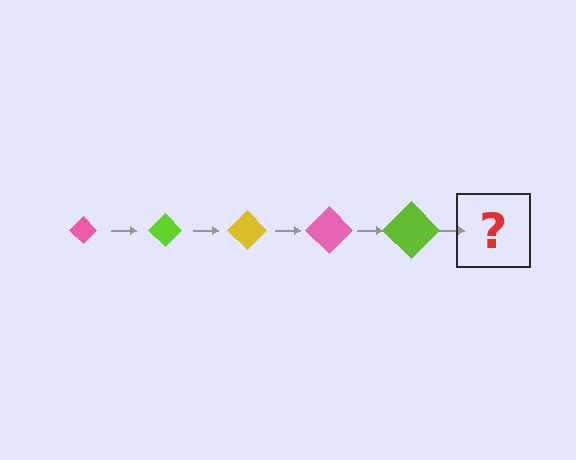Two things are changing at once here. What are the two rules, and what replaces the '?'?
The two rules are that the diamond grows larger each step and the color cycles through pink, lime, and yellow. The '?' should be a yellow diamond, larger than the previous one.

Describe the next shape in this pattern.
It should be a yellow diamond, larger than the previous one.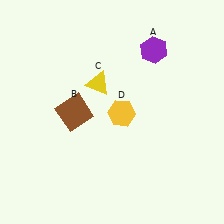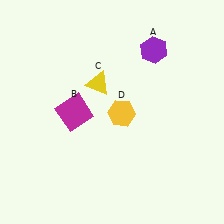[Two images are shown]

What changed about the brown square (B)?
In Image 1, B is brown. In Image 2, it changed to magenta.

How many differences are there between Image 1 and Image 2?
There is 1 difference between the two images.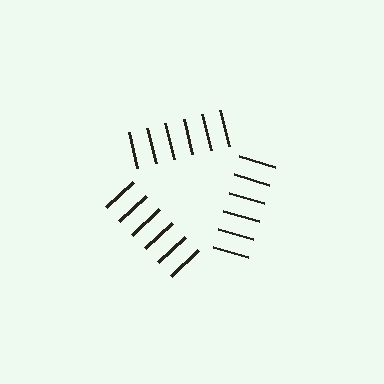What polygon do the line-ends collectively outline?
An illusory triangle — the line segments terminate on its edges but no continuous stroke is drawn.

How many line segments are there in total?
18 — 6 along each of the 3 edges.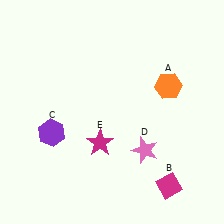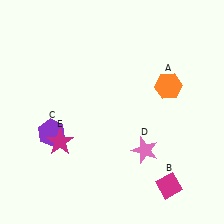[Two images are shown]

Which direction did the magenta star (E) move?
The magenta star (E) moved left.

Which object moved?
The magenta star (E) moved left.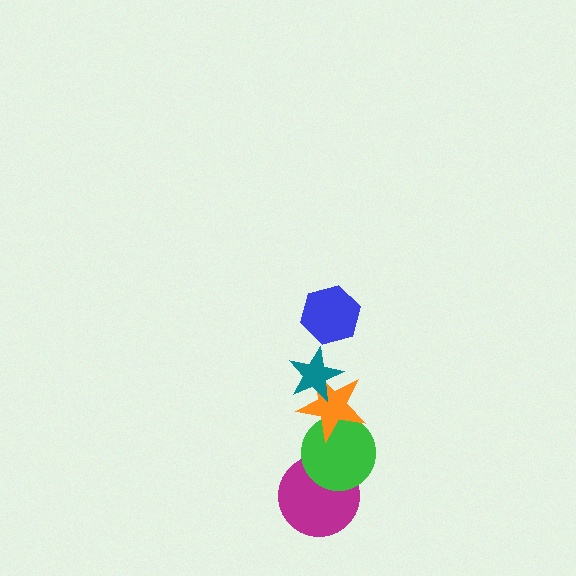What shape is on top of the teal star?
The blue hexagon is on top of the teal star.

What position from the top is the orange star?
The orange star is 3rd from the top.